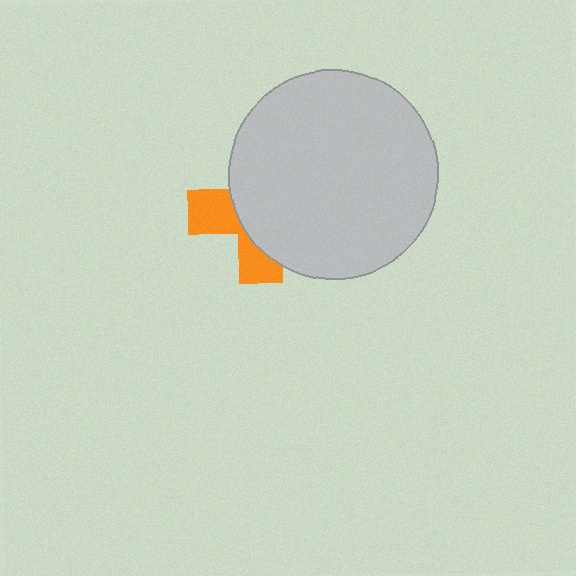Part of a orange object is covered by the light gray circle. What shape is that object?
It is a cross.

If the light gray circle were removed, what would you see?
You would see the complete orange cross.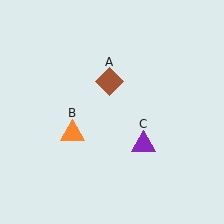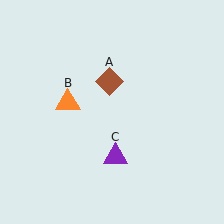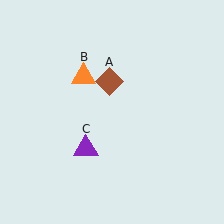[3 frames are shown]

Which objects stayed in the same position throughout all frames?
Brown diamond (object A) remained stationary.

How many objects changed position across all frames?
2 objects changed position: orange triangle (object B), purple triangle (object C).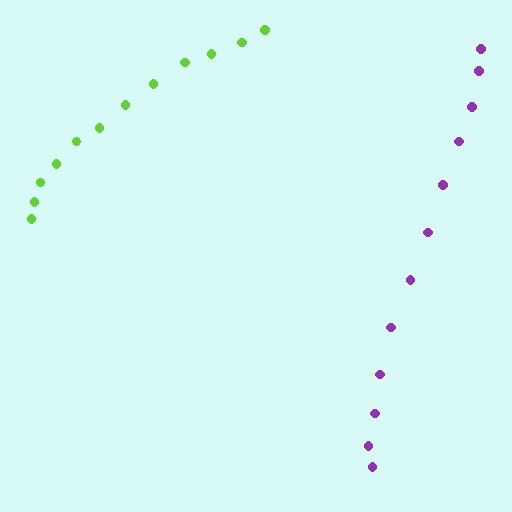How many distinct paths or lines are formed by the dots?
There are 2 distinct paths.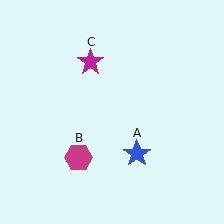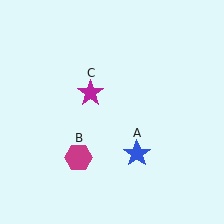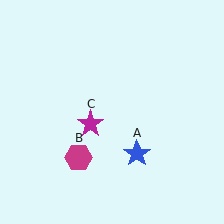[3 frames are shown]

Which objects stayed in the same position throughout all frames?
Blue star (object A) and magenta hexagon (object B) remained stationary.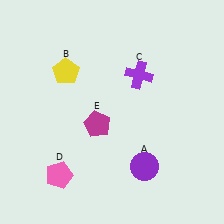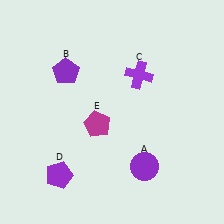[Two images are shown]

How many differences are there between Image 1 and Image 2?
There are 2 differences between the two images.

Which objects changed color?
B changed from yellow to purple. D changed from pink to purple.